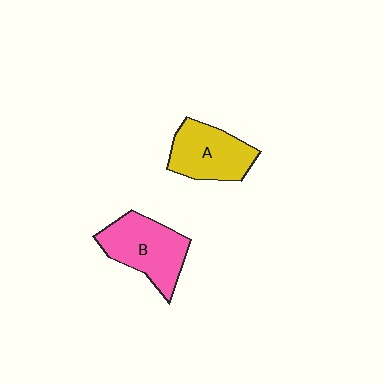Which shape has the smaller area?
Shape A (yellow).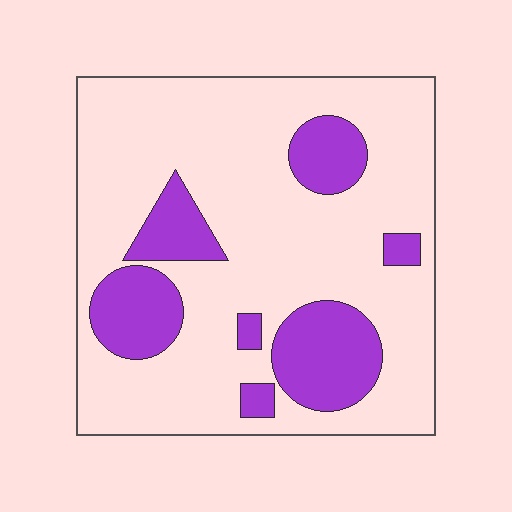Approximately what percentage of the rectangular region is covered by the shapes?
Approximately 25%.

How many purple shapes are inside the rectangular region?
7.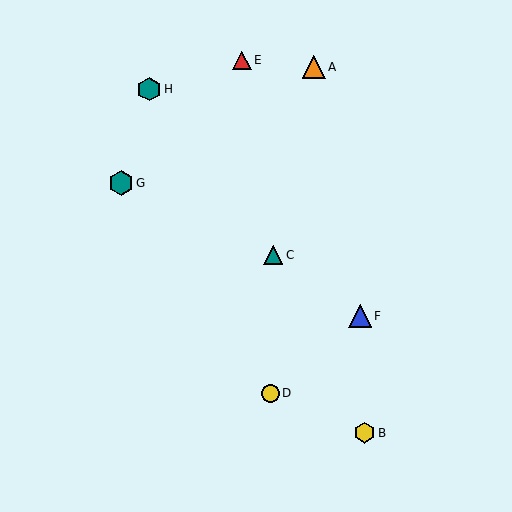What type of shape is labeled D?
Shape D is a yellow circle.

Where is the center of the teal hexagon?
The center of the teal hexagon is at (149, 89).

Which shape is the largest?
The teal hexagon (labeled G) is the largest.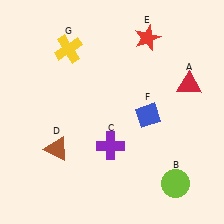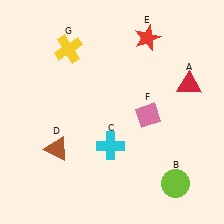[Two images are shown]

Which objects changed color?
C changed from purple to cyan. F changed from blue to pink.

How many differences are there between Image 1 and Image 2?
There are 2 differences between the two images.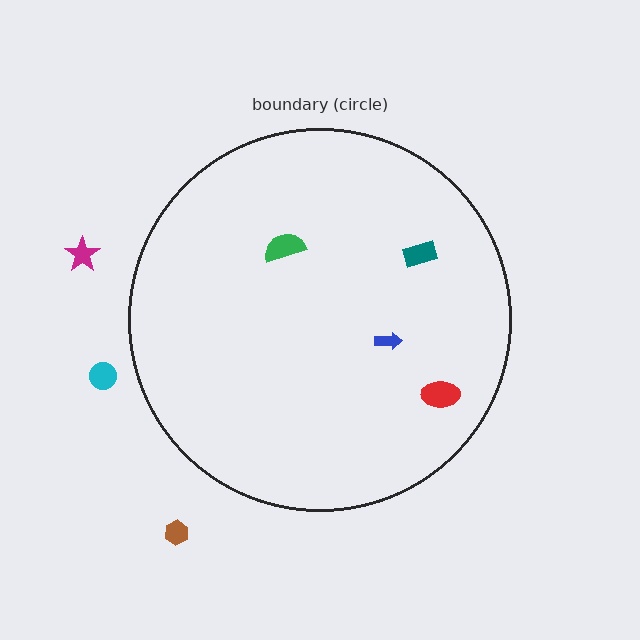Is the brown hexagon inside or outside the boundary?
Outside.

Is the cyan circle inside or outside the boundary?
Outside.